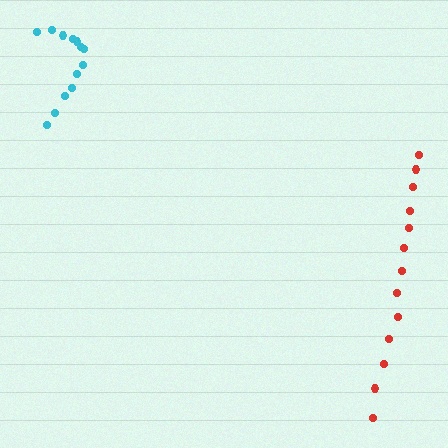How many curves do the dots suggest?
There are 2 distinct paths.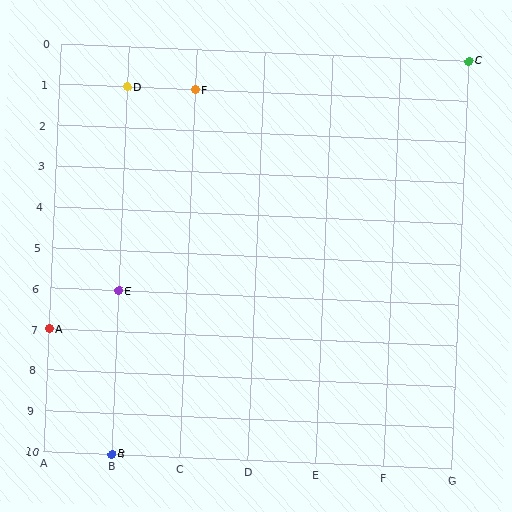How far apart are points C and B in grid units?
Points C and B are 5 columns and 10 rows apart (about 11.2 grid units diagonally).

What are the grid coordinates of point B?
Point B is at grid coordinates (B, 10).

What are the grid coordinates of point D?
Point D is at grid coordinates (B, 1).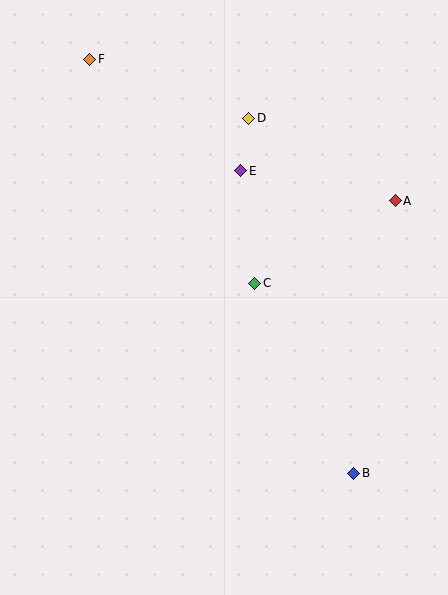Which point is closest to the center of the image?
Point C at (255, 284) is closest to the center.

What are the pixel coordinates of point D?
Point D is at (248, 118).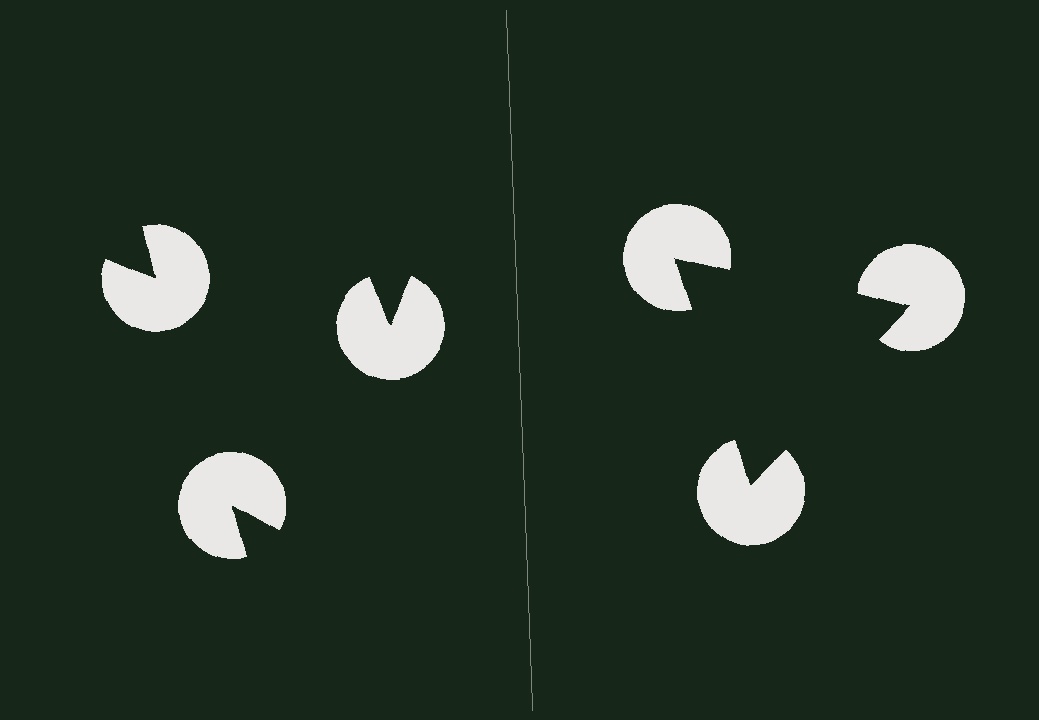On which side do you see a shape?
An illusory triangle appears on the right side. On the left side the wedge cuts are rotated, so no coherent shape forms.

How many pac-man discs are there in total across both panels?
6 — 3 on each side.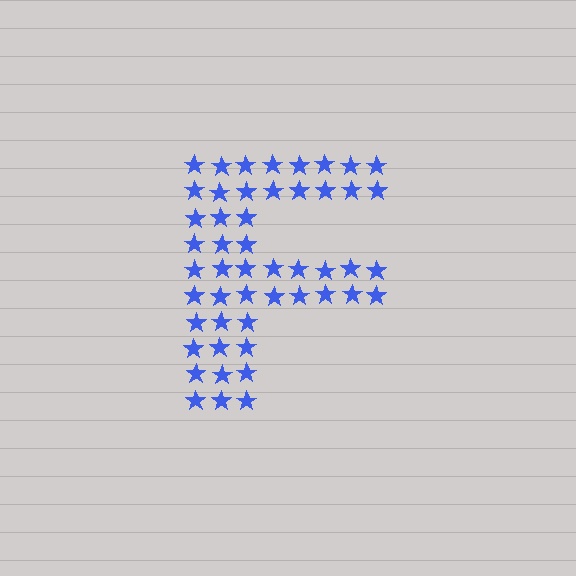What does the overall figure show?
The overall figure shows the letter F.